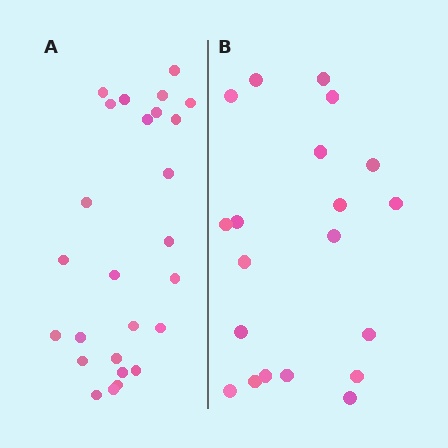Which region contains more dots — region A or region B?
Region A (the left region) has more dots.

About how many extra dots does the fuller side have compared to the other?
Region A has about 6 more dots than region B.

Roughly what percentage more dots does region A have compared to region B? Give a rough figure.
About 30% more.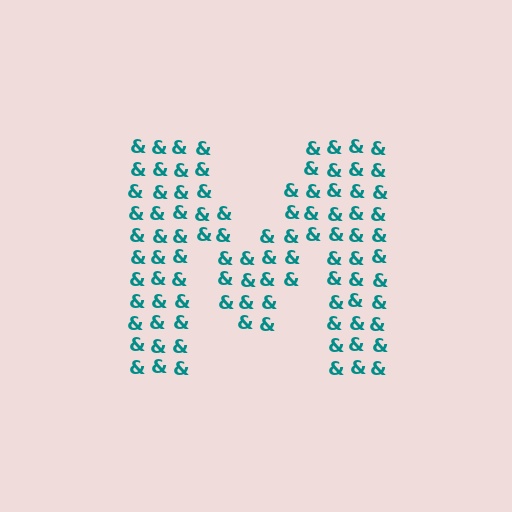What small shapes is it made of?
It is made of small ampersands.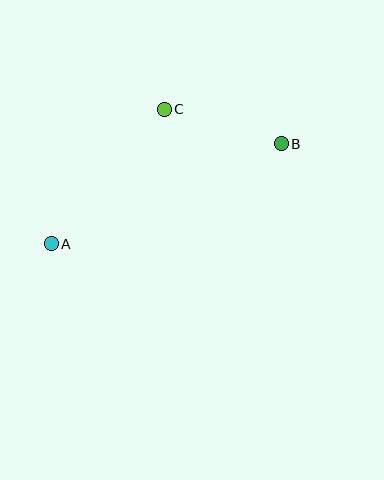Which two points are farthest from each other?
Points A and B are farthest from each other.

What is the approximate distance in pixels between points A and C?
The distance between A and C is approximately 176 pixels.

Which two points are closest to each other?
Points B and C are closest to each other.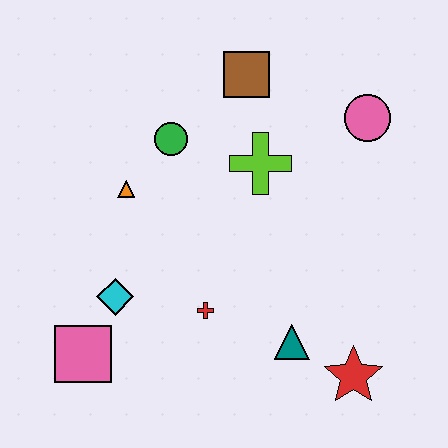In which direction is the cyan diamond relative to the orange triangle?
The cyan diamond is below the orange triangle.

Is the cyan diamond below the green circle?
Yes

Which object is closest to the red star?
The teal triangle is closest to the red star.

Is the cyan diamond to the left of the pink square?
No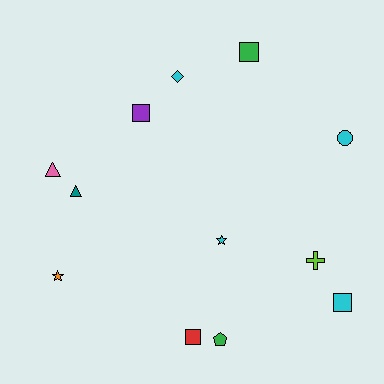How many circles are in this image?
There is 1 circle.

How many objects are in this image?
There are 12 objects.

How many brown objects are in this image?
There are no brown objects.